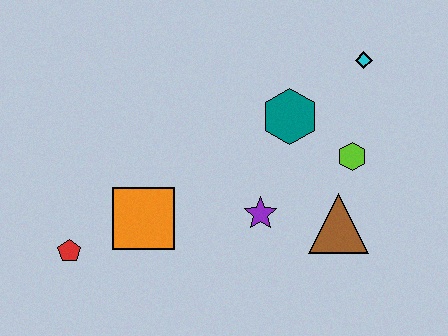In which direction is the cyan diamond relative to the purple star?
The cyan diamond is above the purple star.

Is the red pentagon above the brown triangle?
No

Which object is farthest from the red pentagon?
The cyan diamond is farthest from the red pentagon.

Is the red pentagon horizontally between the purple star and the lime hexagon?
No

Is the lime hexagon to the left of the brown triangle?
No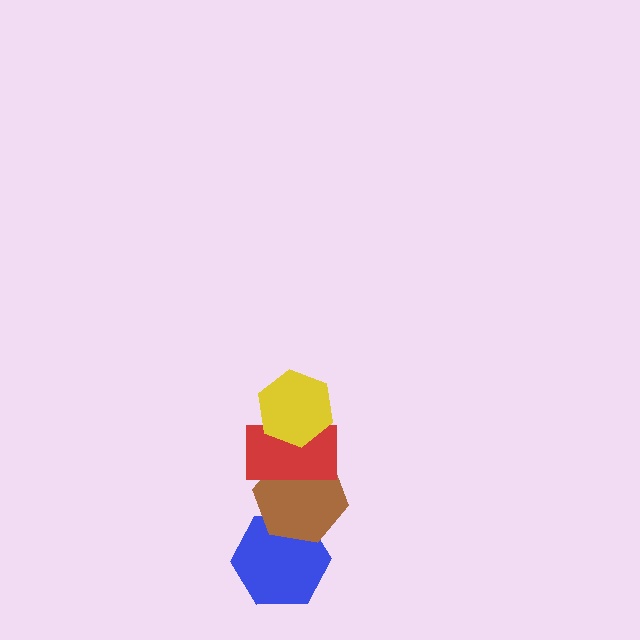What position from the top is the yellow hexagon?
The yellow hexagon is 1st from the top.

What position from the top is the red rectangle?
The red rectangle is 2nd from the top.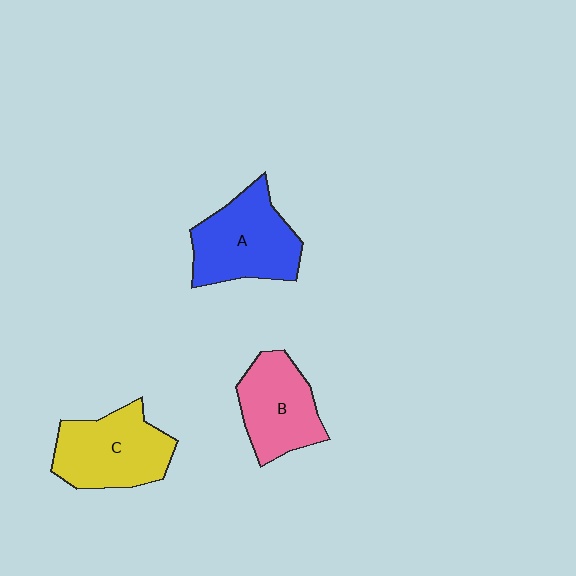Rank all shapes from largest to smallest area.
From largest to smallest: A (blue), C (yellow), B (pink).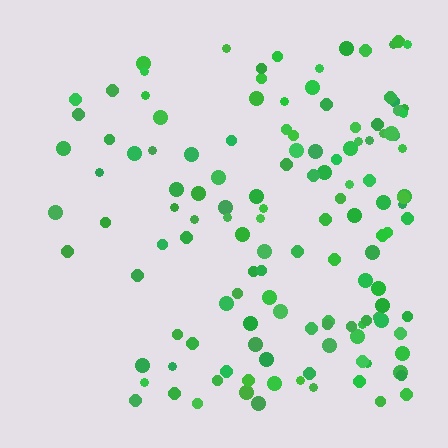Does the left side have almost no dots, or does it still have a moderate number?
Still a moderate number, just noticeably fewer than the right.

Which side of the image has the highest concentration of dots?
The right.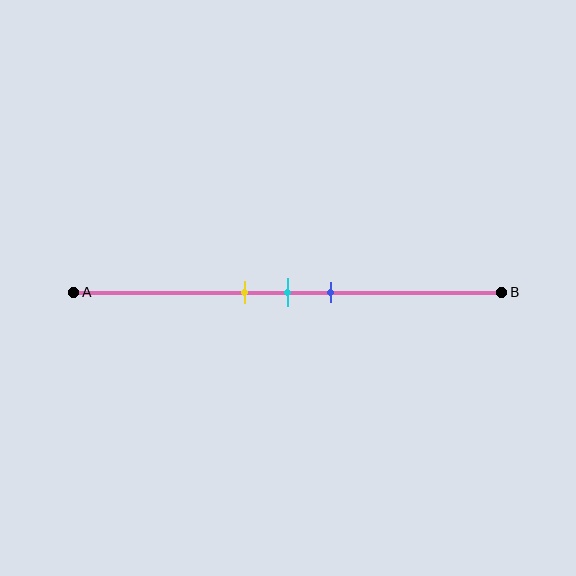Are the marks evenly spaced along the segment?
Yes, the marks are approximately evenly spaced.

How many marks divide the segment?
There are 3 marks dividing the segment.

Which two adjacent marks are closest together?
The yellow and cyan marks are the closest adjacent pair.